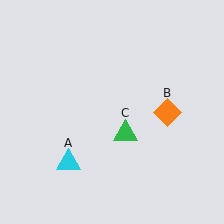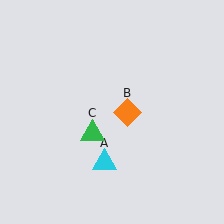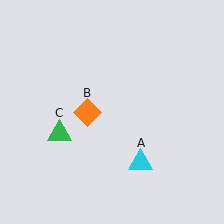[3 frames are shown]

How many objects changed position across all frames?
3 objects changed position: cyan triangle (object A), orange diamond (object B), green triangle (object C).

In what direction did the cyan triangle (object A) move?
The cyan triangle (object A) moved right.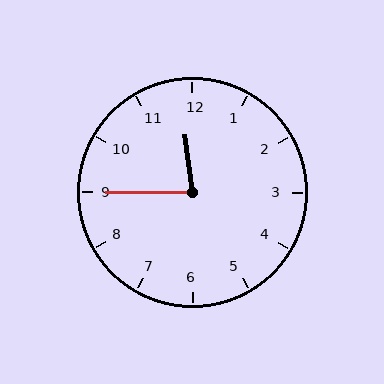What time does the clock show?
11:45.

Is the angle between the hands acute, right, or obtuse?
It is acute.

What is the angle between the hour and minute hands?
Approximately 82 degrees.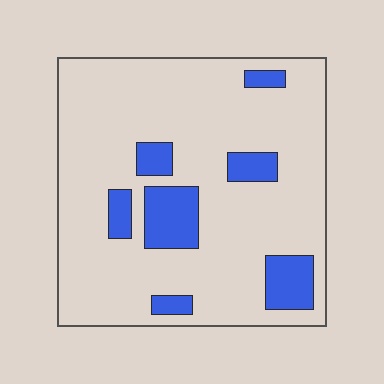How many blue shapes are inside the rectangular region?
7.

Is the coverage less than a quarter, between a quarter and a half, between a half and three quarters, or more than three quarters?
Less than a quarter.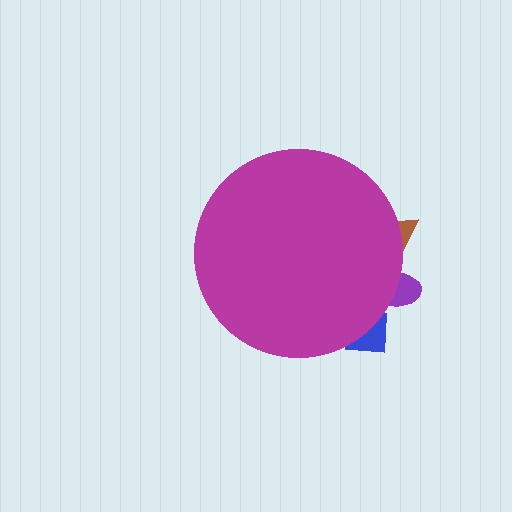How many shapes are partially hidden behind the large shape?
3 shapes are partially hidden.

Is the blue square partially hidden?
Yes, the blue square is partially hidden behind the magenta circle.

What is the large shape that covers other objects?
A magenta circle.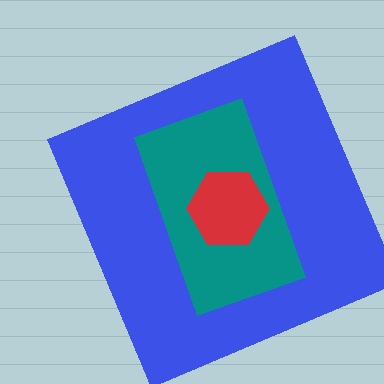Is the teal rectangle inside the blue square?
Yes.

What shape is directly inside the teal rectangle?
The red hexagon.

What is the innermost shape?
The red hexagon.